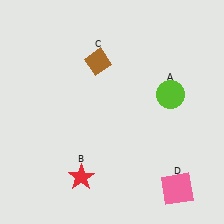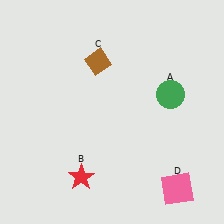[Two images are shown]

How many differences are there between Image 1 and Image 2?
There is 1 difference between the two images.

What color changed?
The circle (A) changed from lime in Image 1 to green in Image 2.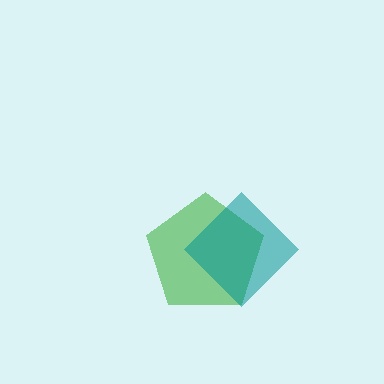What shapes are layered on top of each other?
The layered shapes are: a green pentagon, a teal diamond.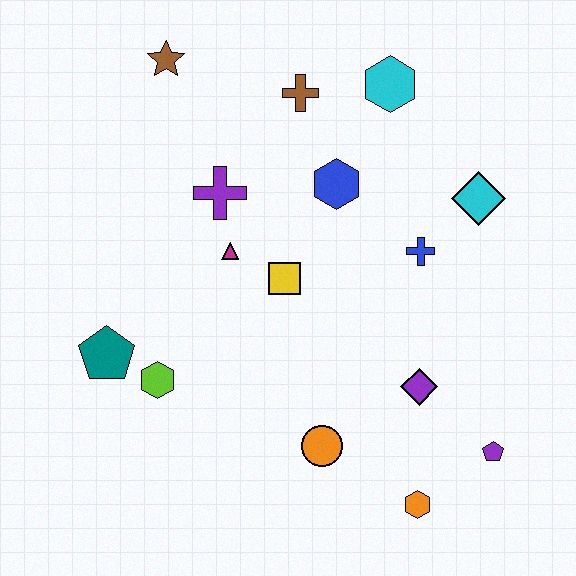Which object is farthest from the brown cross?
The orange hexagon is farthest from the brown cross.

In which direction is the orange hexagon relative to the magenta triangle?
The orange hexagon is below the magenta triangle.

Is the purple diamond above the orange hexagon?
Yes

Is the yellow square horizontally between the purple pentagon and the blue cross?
No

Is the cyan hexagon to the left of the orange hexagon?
Yes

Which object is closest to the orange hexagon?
The purple pentagon is closest to the orange hexagon.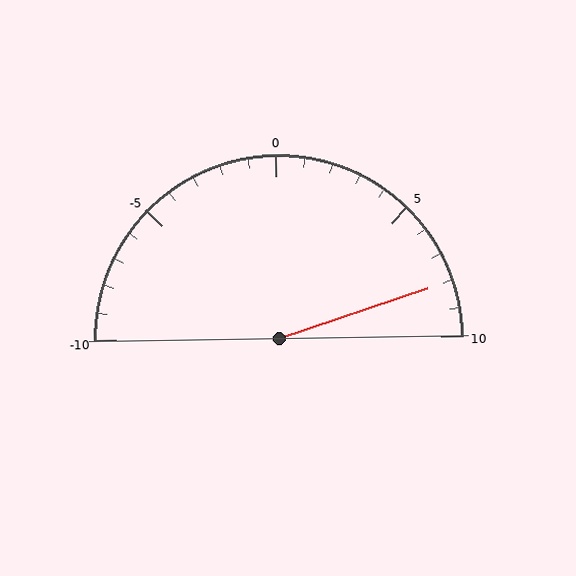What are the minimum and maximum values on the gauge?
The gauge ranges from -10 to 10.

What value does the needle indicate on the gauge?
The needle indicates approximately 8.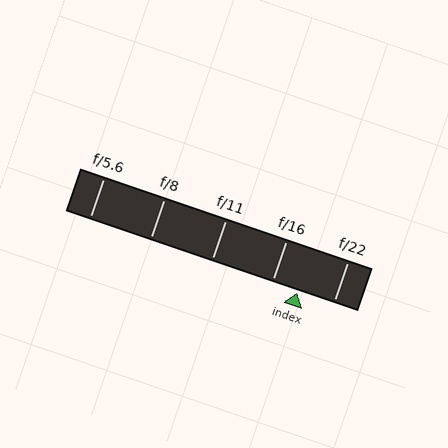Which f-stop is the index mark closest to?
The index mark is closest to f/16.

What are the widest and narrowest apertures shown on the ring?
The widest aperture shown is f/5.6 and the narrowest is f/22.